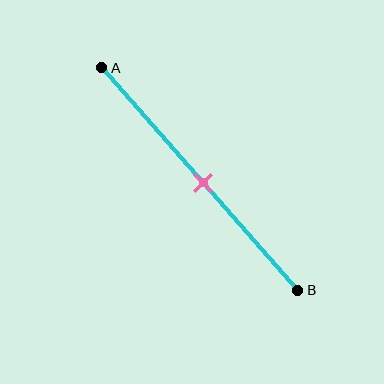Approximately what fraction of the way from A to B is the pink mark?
The pink mark is approximately 50% of the way from A to B.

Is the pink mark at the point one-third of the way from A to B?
No, the mark is at about 50% from A, not at the 33% one-third point.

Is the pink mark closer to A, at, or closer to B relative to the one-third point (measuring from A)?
The pink mark is closer to point B than the one-third point of segment AB.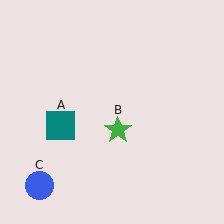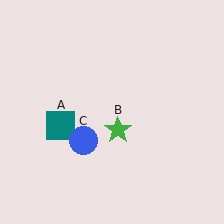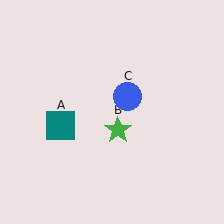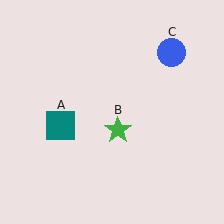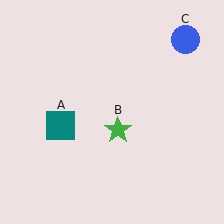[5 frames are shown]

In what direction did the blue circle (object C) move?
The blue circle (object C) moved up and to the right.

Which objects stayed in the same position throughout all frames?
Teal square (object A) and green star (object B) remained stationary.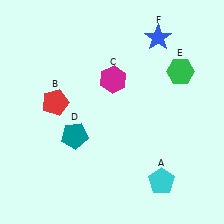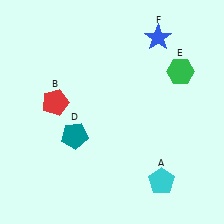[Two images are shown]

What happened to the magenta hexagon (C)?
The magenta hexagon (C) was removed in Image 2. It was in the top-right area of Image 1.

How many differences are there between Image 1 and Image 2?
There is 1 difference between the two images.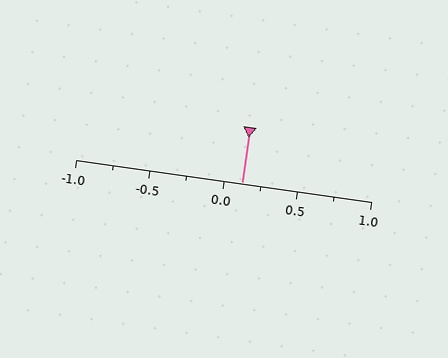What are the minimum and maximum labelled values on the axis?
The axis runs from -1.0 to 1.0.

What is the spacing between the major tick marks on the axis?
The major ticks are spaced 0.5 apart.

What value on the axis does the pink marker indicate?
The marker indicates approximately 0.12.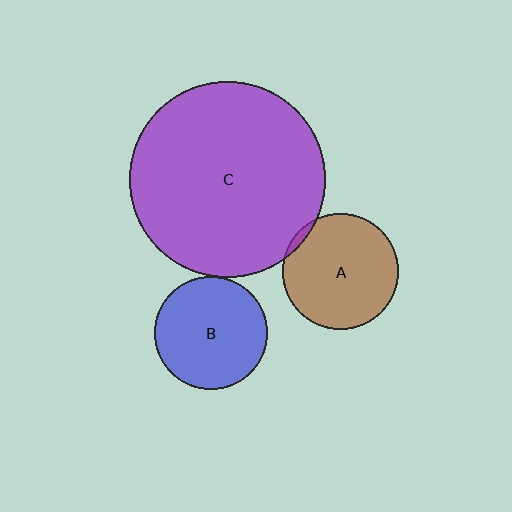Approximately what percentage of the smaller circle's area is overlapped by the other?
Approximately 5%.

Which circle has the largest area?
Circle C (purple).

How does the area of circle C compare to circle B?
Approximately 3.0 times.